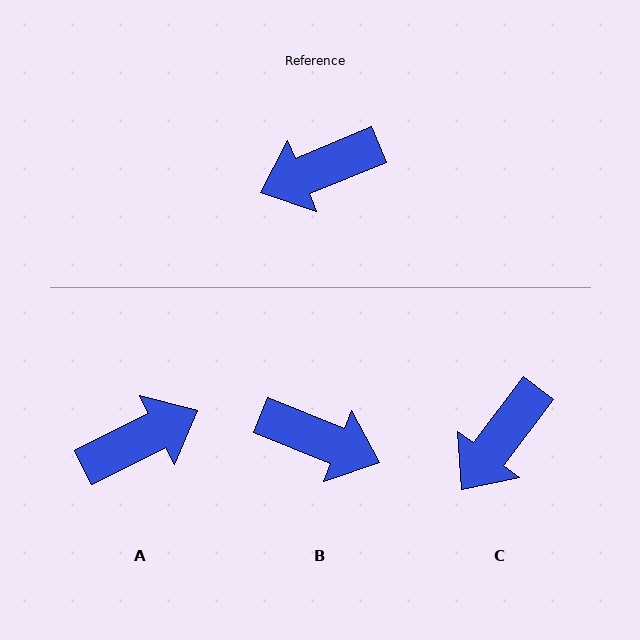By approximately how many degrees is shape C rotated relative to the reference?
Approximately 31 degrees counter-clockwise.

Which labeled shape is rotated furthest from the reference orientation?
A, about 176 degrees away.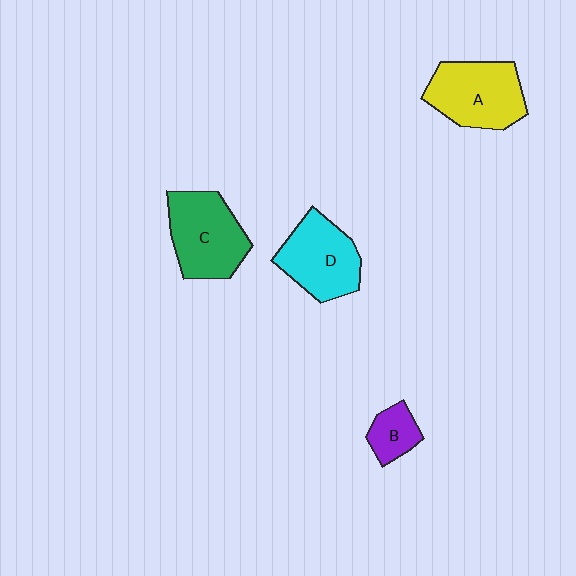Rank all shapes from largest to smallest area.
From largest to smallest: A (yellow), C (green), D (cyan), B (purple).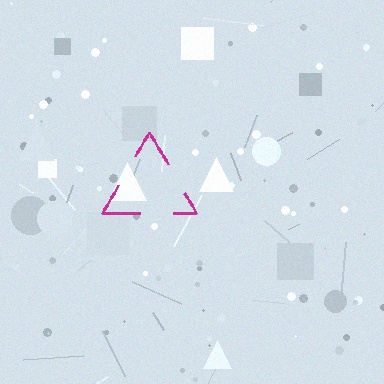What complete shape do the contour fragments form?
The contour fragments form a triangle.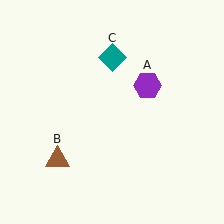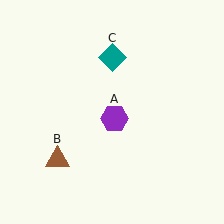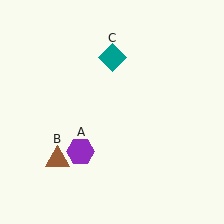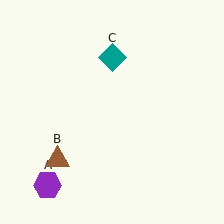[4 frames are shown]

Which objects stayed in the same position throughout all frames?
Brown triangle (object B) and teal diamond (object C) remained stationary.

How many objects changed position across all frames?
1 object changed position: purple hexagon (object A).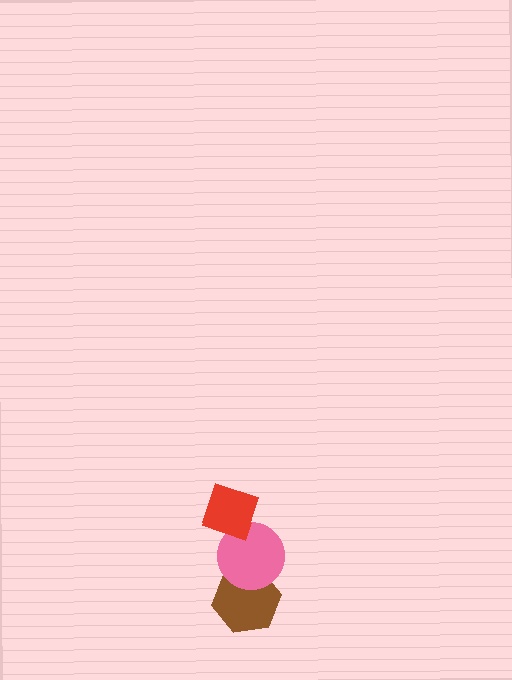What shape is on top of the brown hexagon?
The pink circle is on top of the brown hexagon.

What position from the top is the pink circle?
The pink circle is 2nd from the top.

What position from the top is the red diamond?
The red diamond is 1st from the top.